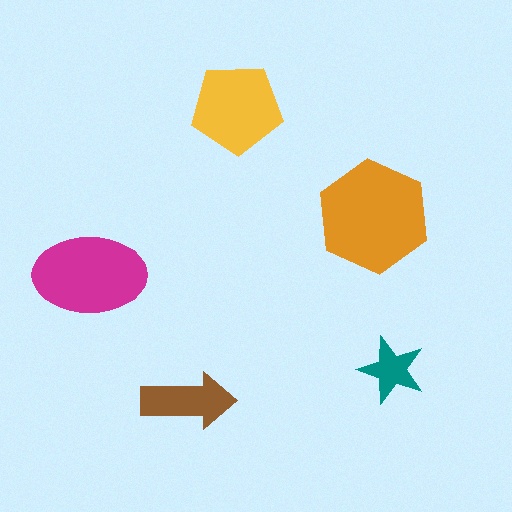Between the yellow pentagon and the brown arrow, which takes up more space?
The yellow pentagon.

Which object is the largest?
The orange hexagon.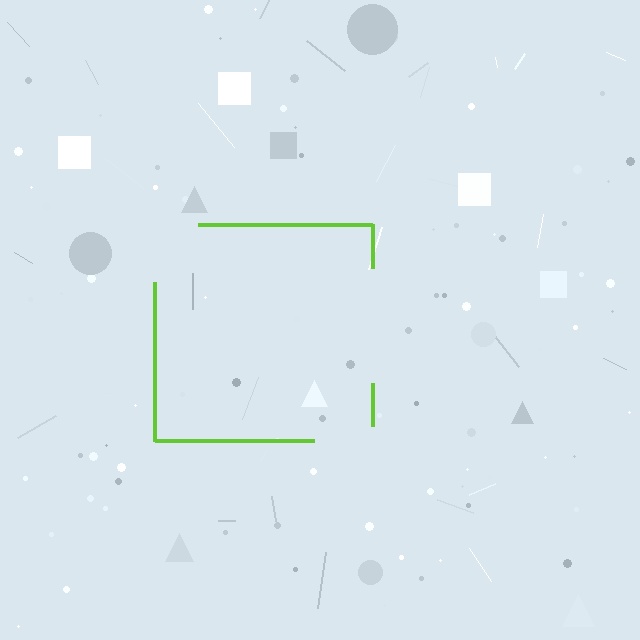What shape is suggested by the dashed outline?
The dashed outline suggests a square.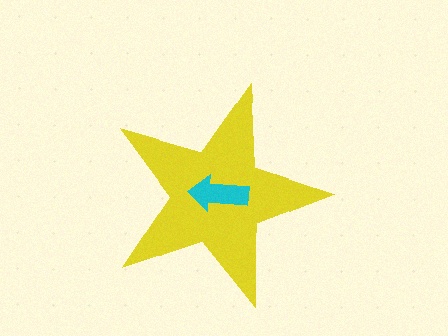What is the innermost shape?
The cyan arrow.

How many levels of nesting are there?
2.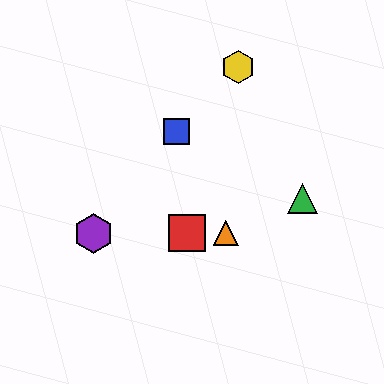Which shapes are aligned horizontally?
The red square, the purple hexagon, the orange triangle are aligned horizontally.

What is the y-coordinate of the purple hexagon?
The purple hexagon is at y≈233.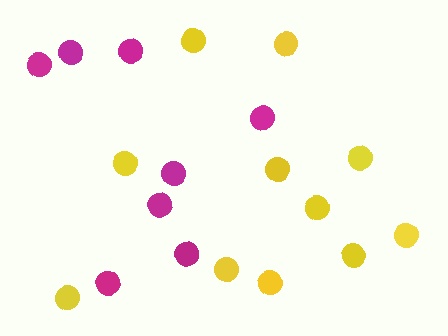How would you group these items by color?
There are 2 groups: one group of yellow circles (11) and one group of magenta circles (8).